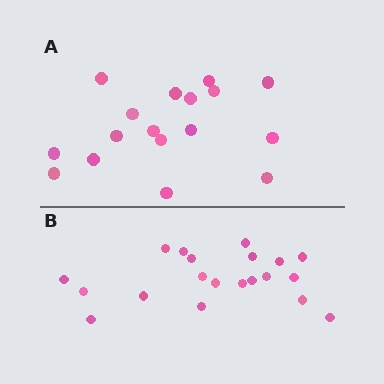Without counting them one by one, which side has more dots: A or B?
Region B (the bottom region) has more dots.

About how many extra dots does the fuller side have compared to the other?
Region B has just a few more — roughly 2 or 3 more dots than region A.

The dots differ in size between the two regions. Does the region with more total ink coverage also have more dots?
No. Region A has more total ink coverage because its dots are larger, but region B actually contains more individual dots. Total area can be misleading — the number of items is what matters here.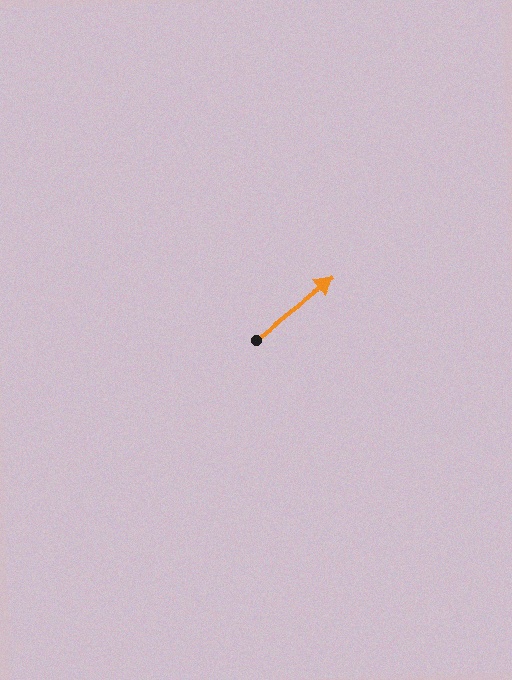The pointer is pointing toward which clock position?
Roughly 2 o'clock.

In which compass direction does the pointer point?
Northeast.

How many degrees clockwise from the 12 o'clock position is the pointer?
Approximately 52 degrees.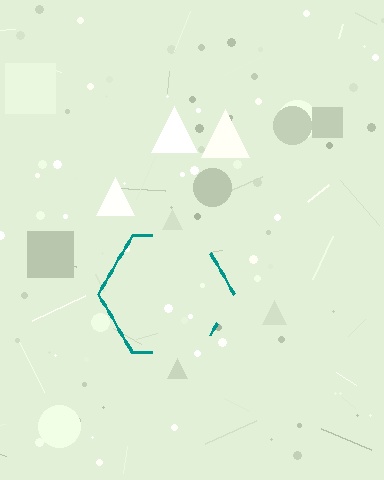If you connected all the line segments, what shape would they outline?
They would outline a hexagon.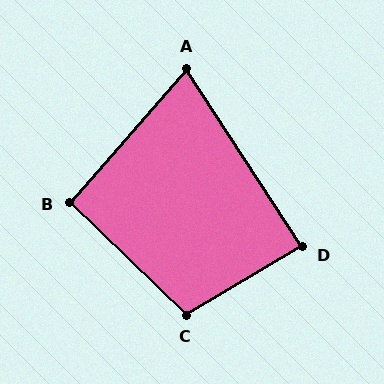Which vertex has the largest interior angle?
C, at approximately 106 degrees.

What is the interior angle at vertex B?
Approximately 93 degrees (approximately right).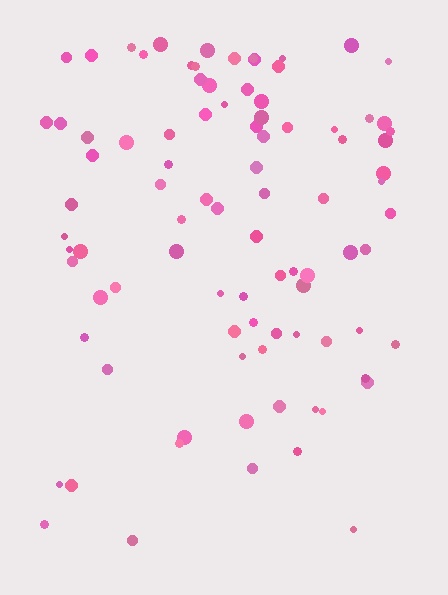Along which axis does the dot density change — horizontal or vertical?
Vertical.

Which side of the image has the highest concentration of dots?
The top.